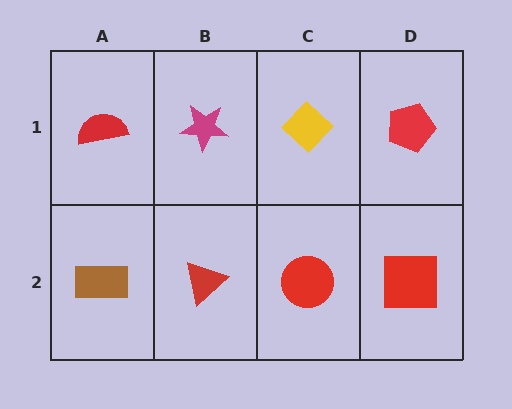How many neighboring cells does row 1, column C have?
3.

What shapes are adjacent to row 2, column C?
A yellow diamond (row 1, column C), a red triangle (row 2, column B), a red square (row 2, column D).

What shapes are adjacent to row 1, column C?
A red circle (row 2, column C), a magenta star (row 1, column B), a red pentagon (row 1, column D).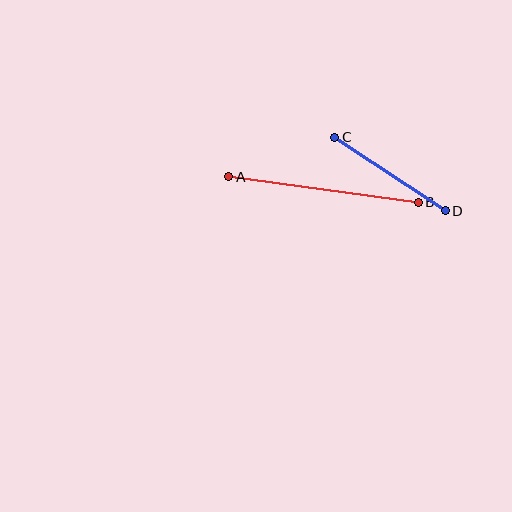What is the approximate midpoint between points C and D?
The midpoint is at approximately (390, 174) pixels.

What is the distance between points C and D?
The distance is approximately 133 pixels.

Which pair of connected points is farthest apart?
Points A and B are farthest apart.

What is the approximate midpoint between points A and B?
The midpoint is at approximately (323, 190) pixels.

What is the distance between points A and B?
The distance is approximately 191 pixels.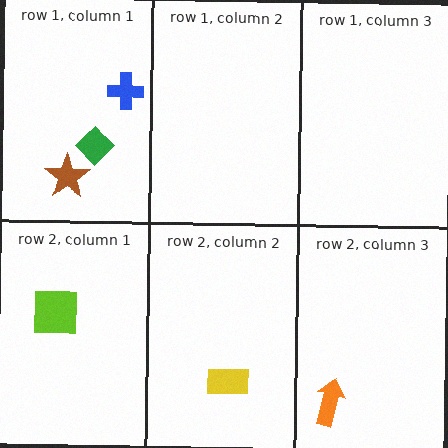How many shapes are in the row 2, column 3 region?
1.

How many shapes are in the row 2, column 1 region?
1.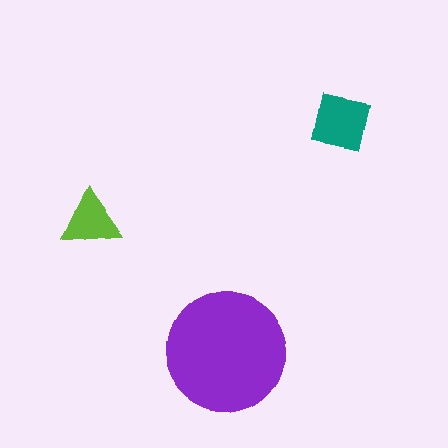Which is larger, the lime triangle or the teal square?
The teal square.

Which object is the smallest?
The lime triangle.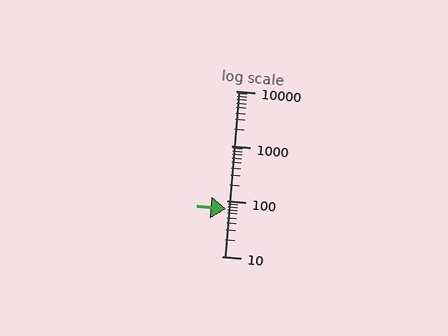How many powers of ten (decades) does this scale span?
The scale spans 3 decades, from 10 to 10000.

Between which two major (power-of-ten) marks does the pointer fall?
The pointer is between 10 and 100.